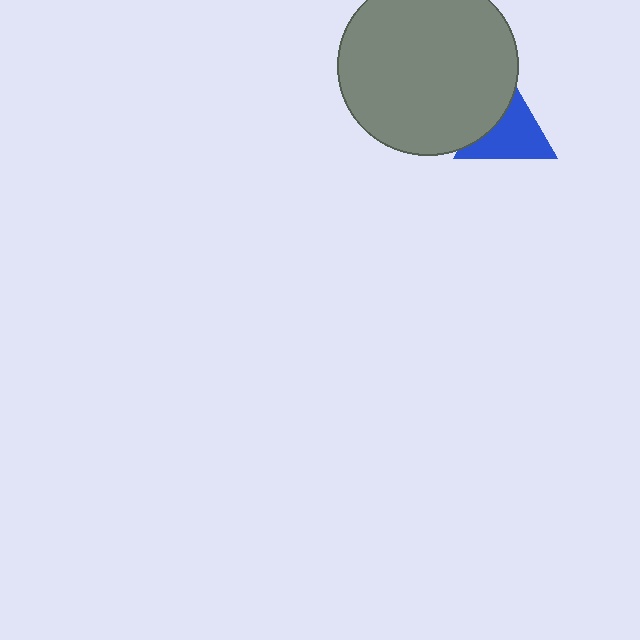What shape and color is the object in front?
The object in front is a gray circle.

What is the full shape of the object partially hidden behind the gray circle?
The partially hidden object is a blue triangle.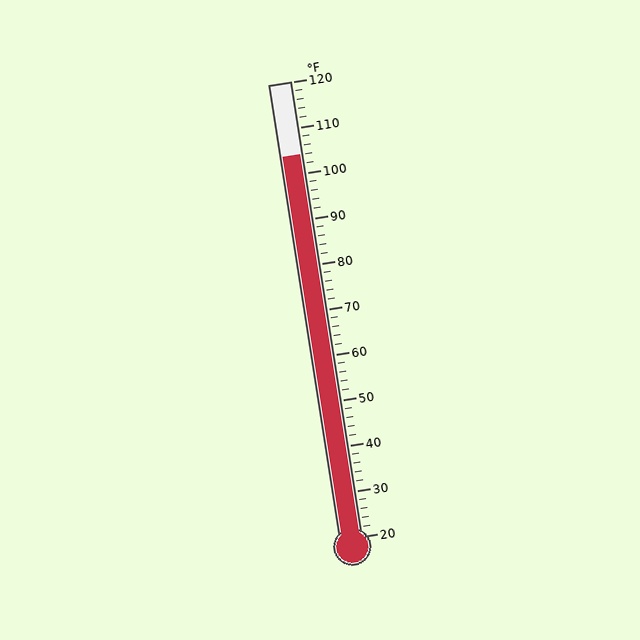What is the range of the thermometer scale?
The thermometer scale ranges from 20°F to 120°F.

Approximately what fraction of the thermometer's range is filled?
The thermometer is filled to approximately 85% of its range.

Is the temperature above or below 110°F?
The temperature is below 110°F.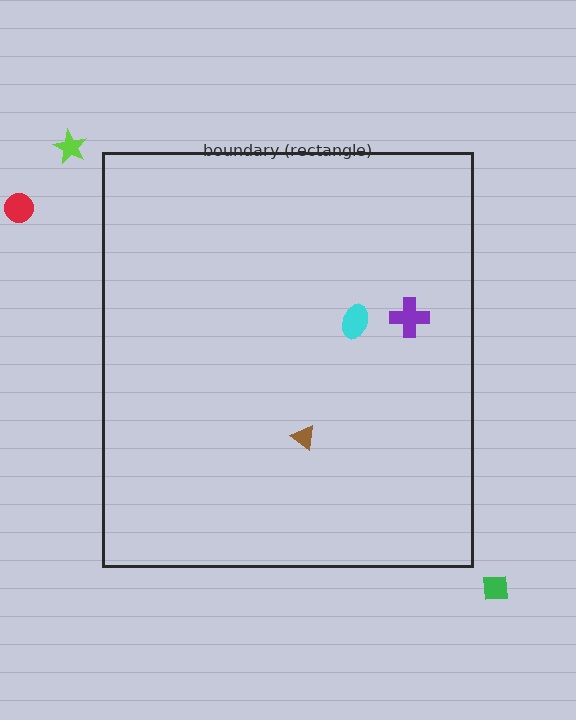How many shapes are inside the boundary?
3 inside, 3 outside.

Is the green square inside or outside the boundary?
Outside.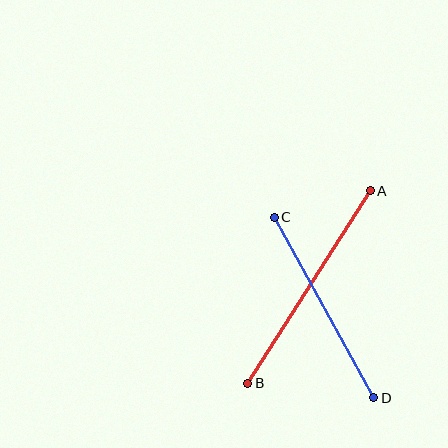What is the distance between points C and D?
The distance is approximately 206 pixels.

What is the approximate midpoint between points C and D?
The midpoint is at approximately (324, 308) pixels.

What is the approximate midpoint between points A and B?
The midpoint is at approximately (309, 287) pixels.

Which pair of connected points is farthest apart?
Points A and B are farthest apart.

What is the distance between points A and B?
The distance is approximately 228 pixels.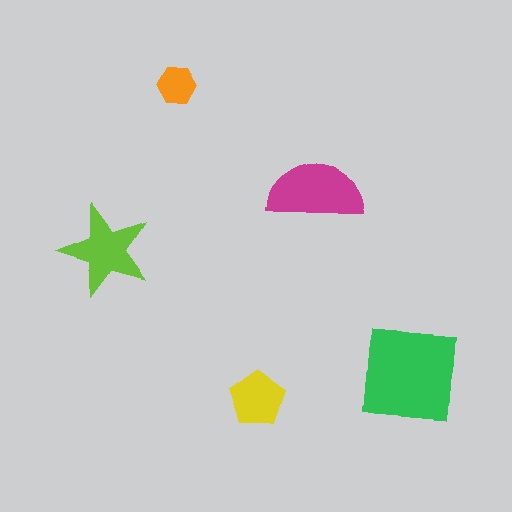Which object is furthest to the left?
The lime star is leftmost.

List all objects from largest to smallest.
The green square, the magenta semicircle, the lime star, the yellow pentagon, the orange hexagon.